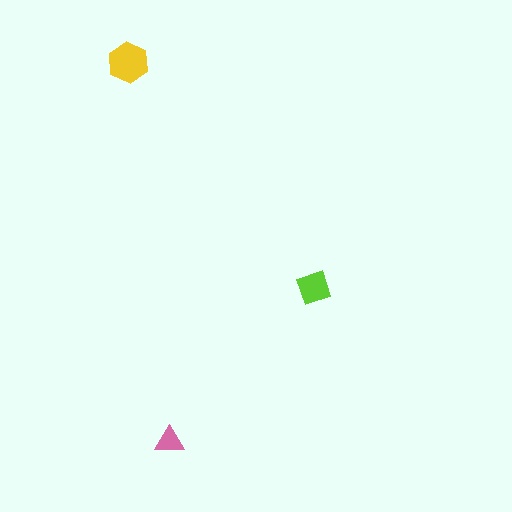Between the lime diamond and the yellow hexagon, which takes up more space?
The yellow hexagon.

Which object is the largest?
The yellow hexagon.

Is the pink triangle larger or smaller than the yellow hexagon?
Smaller.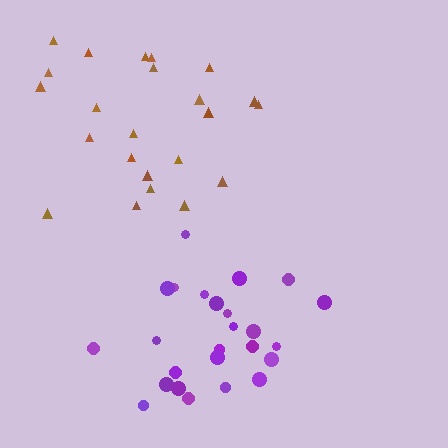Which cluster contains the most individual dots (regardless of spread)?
Purple (26).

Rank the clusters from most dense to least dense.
purple, brown.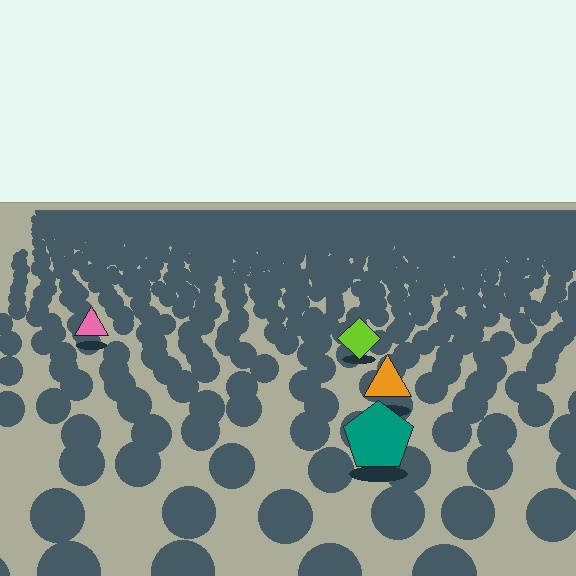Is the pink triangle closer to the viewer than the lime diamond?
No. The lime diamond is closer — you can tell from the texture gradient: the ground texture is coarser near it.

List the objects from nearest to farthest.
From nearest to farthest: the teal pentagon, the orange triangle, the lime diamond, the pink triangle.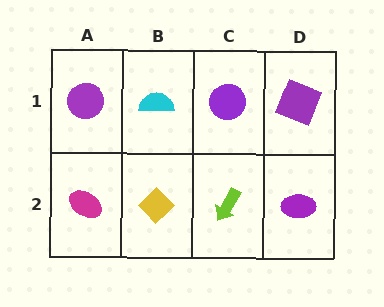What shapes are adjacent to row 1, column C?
A lime arrow (row 2, column C), a cyan semicircle (row 1, column B), a purple square (row 1, column D).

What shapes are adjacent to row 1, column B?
A yellow diamond (row 2, column B), a purple circle (row 1, column A), a purple circle (row 1, column C).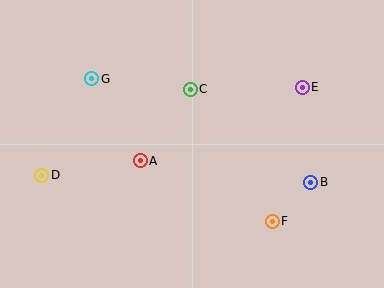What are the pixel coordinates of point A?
Point A is at (140, 161).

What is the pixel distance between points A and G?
The distance between A and G is 95 pixels.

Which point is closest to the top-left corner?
Point G is closest to the top-left corner.